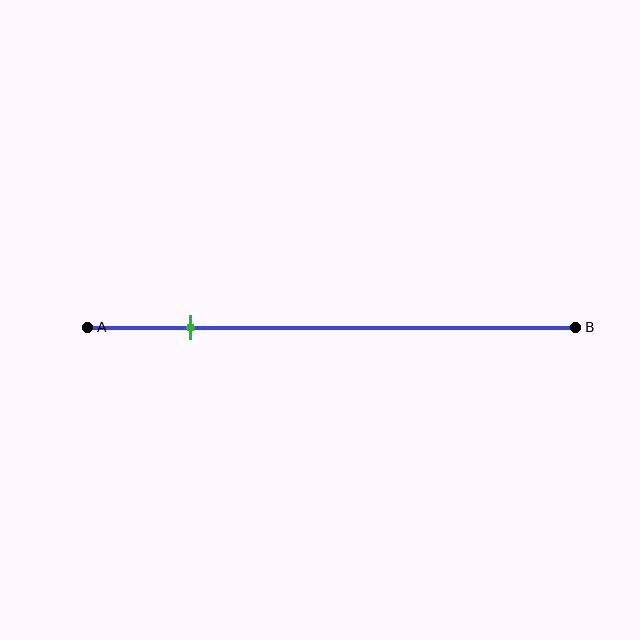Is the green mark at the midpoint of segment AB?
No, the mark is at about 20% from A, not at the 50% midpoint.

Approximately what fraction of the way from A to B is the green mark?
The green mark is approximately 20% of the way from A to B.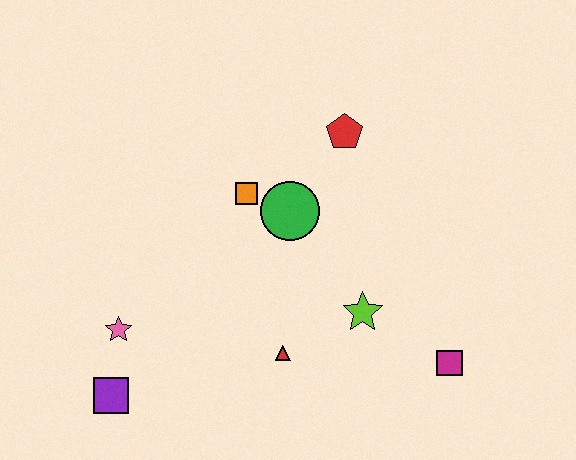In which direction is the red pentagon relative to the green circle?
The red pentagon is above the green circle.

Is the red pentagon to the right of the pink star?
Yes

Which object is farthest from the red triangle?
The red pentagon is farthest from the red triangle.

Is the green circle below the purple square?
No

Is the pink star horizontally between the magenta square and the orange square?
No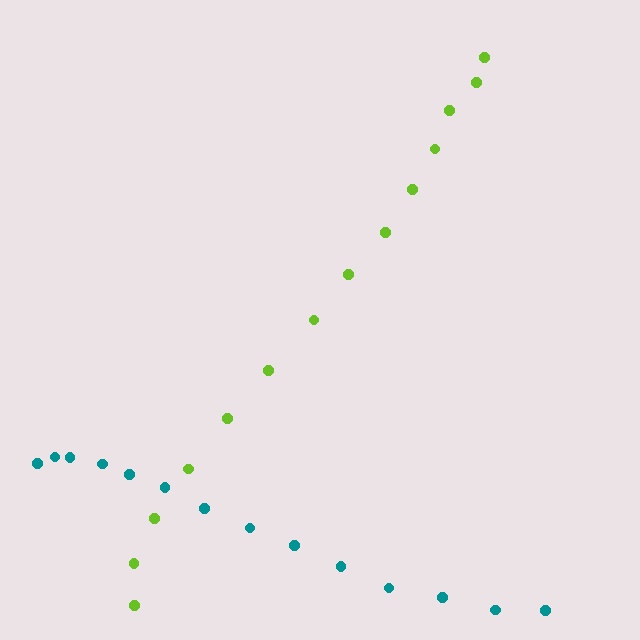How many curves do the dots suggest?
There are 2 distinct paths.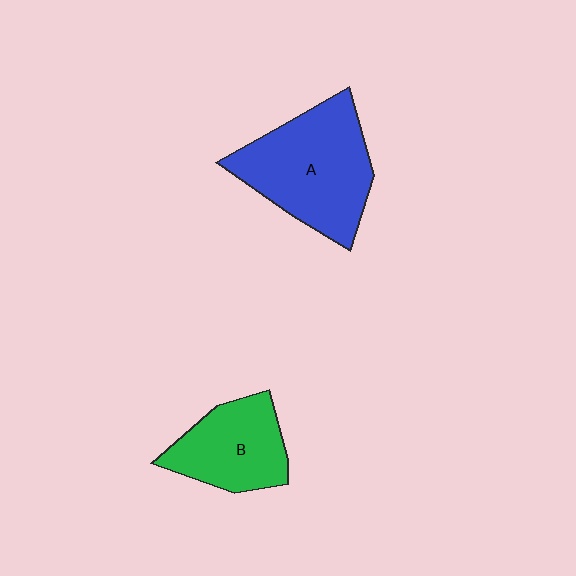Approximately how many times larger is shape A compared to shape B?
Approximately 1.5 times.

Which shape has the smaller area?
Shape B (green).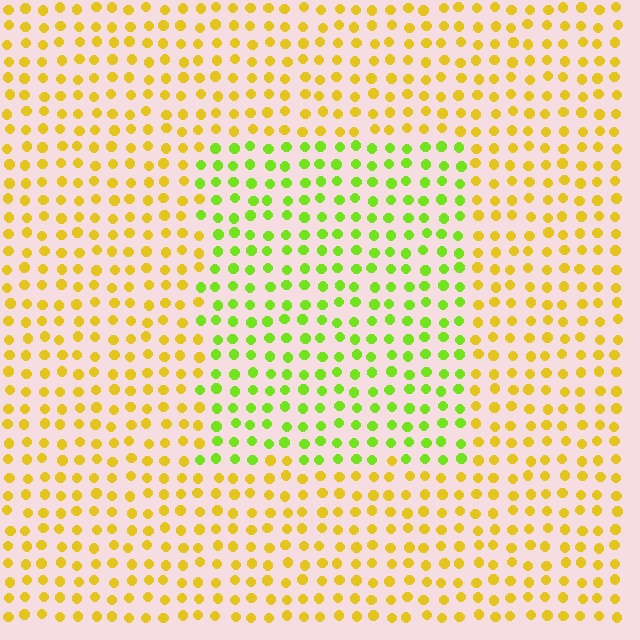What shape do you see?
I see a rectangle.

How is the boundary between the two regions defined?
The boundary is defined purely by a slight shift in hue (about 44 degrees). Spacing, size, and orientation are identical on both sides.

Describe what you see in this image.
The image is filled with small yellow elements in a uniform arrangement. A rectangle-shaped region is visible where the elements are tinted to a slightly different hue, forming a subtle color boundary.